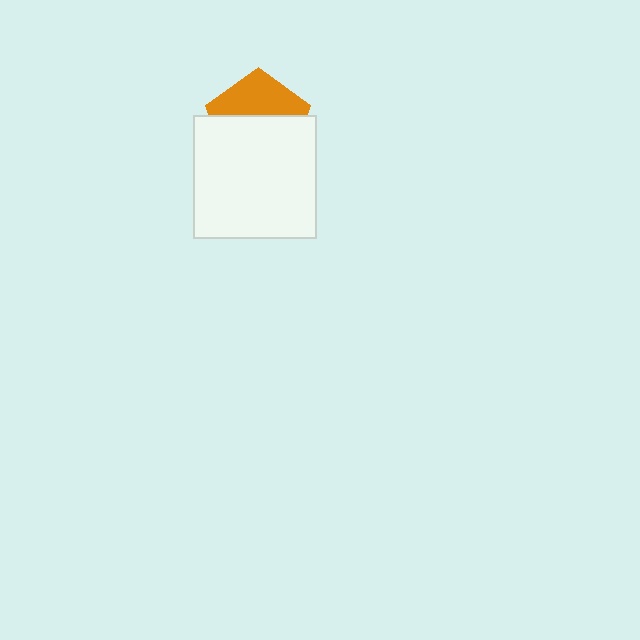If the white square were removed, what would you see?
You would see the complete orange pentagon.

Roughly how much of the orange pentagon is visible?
A small part of it is visible (roughly 42%).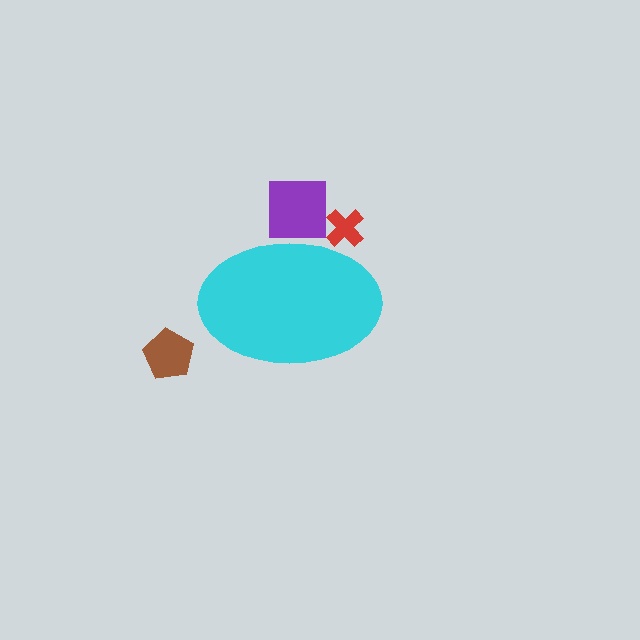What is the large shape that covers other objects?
A cyan ellipse.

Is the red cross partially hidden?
Yes, the red cross is partially hidden behind the cyan ellipse.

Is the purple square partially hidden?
Yes, the purple square is partially hidden behind the cyan ellipse.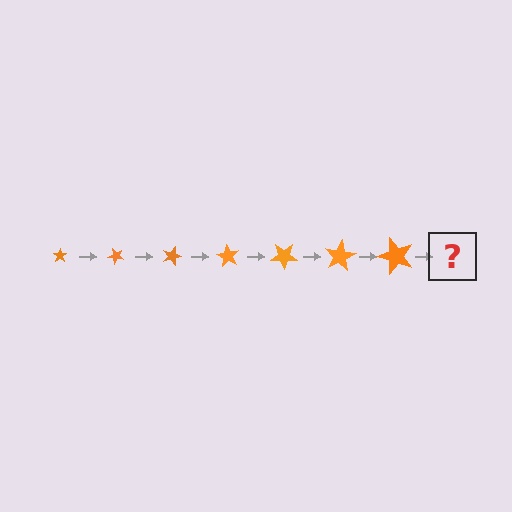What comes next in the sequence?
The next element should be a star, larger than the previous one and rotated 315 degrees from the start.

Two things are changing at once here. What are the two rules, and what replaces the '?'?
The two rules are that the star grows larger each step and it rotates 45 degrees each step. The '?' should be a star, larger than the previous one and rotated 315 degrees from the start.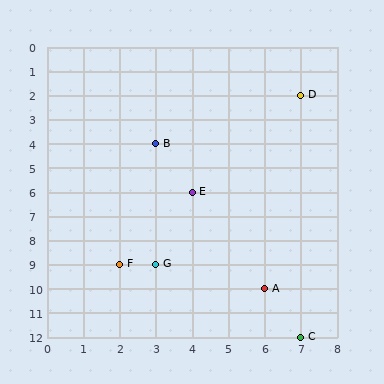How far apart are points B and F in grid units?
Points B and F are 1 column and 5 rows apart (about 5.1 grid units diagonally).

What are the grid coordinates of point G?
Point G is at grid coordinates (3, 9).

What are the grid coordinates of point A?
Point A is at grid coordinates (6, 10).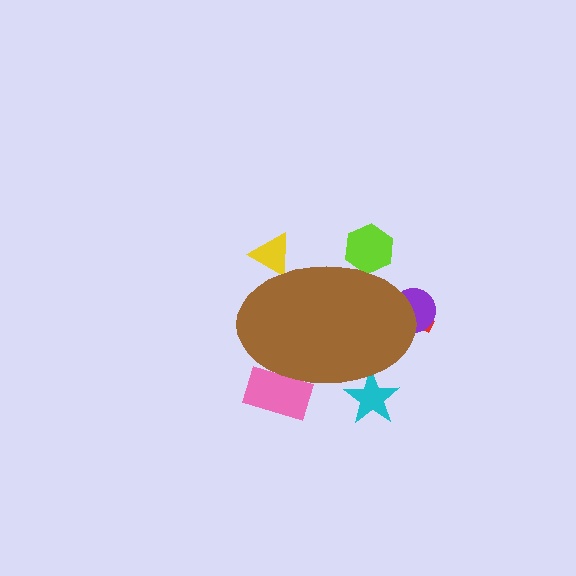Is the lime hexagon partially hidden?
Yes, the lime hexagon is partially hidden behind the brown ellipse.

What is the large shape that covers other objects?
A brown ellipse.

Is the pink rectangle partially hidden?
Yes, the pink rectangle is partially hidden behind the brown ellipse.